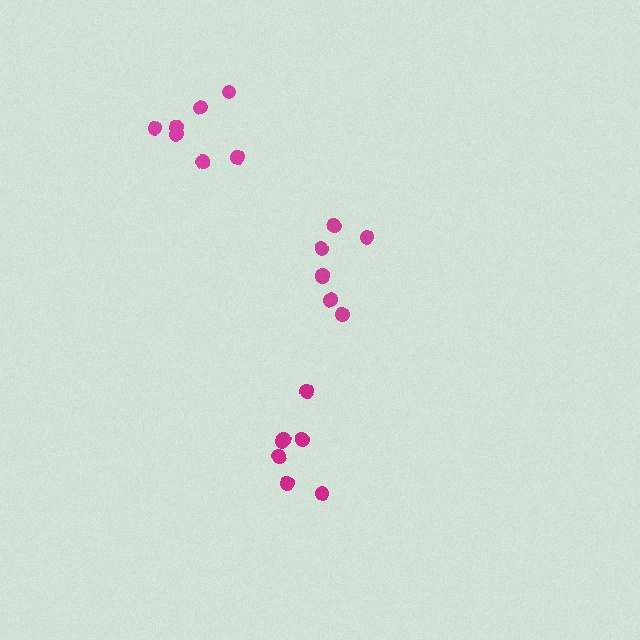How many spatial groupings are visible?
There are 3 spatial groupings.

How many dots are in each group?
Group 1: 7 dots, Group 2: 7 dots, Group 3: 7 dots (21 total).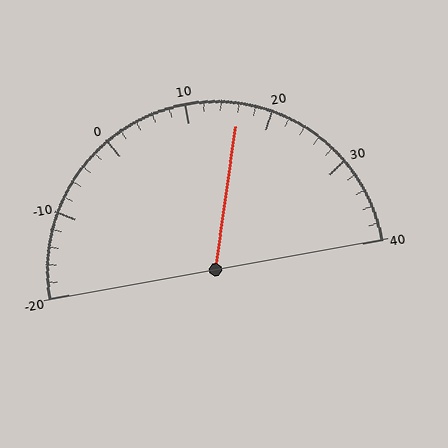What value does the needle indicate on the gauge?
The needle indicates approximately 16.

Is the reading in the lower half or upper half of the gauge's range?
The reading is in the upper half of the range (-20 to 40).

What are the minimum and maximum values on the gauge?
The gauge ranges from -20 to 40.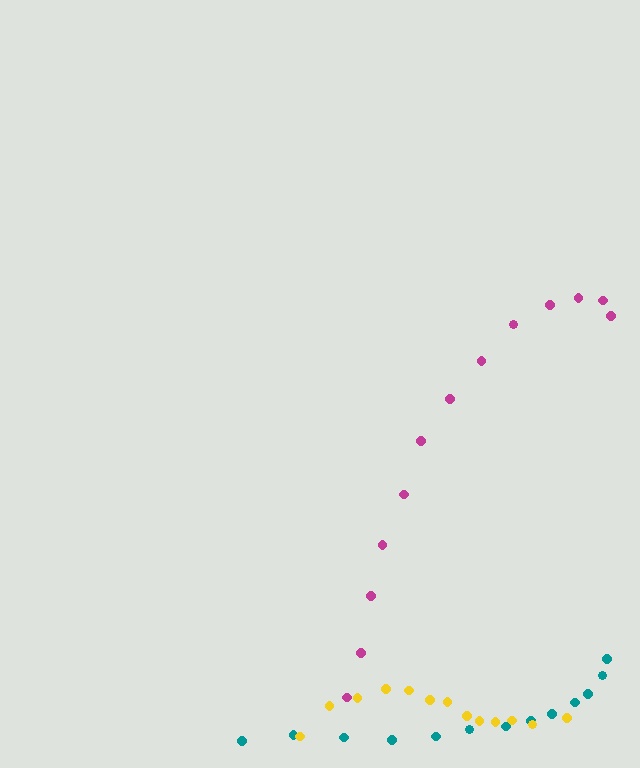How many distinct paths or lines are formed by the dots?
There are 3 distinct paths.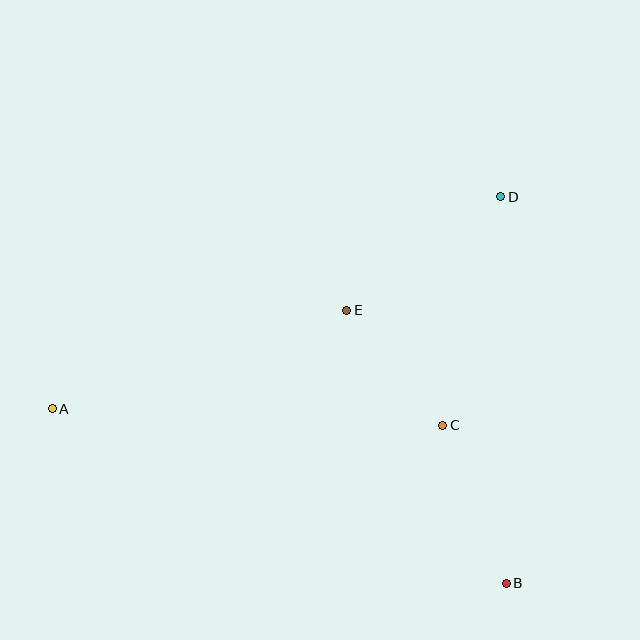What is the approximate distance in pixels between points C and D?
The distance between C and D is approximately 235 pixels.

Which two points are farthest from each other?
Points A and D are farthest from each other.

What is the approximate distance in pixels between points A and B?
The distance between A and B is approximately 487 pixels.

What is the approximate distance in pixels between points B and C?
The distance between B and C is approximately 171 pixels.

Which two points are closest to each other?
Points C and E are closest to each other.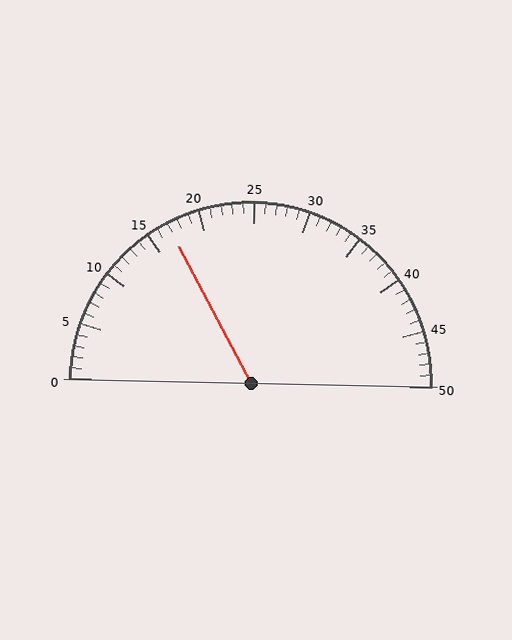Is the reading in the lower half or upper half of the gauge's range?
The reading is in the lower half of the range (0 to 50).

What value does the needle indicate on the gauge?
The needle indicates approximately 17.